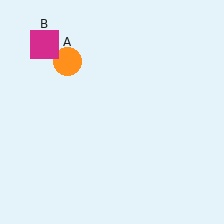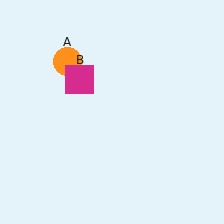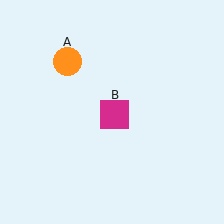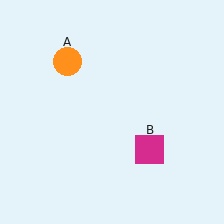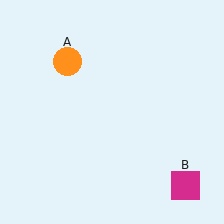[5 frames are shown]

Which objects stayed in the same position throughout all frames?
Orange circle (object A) remained stationary.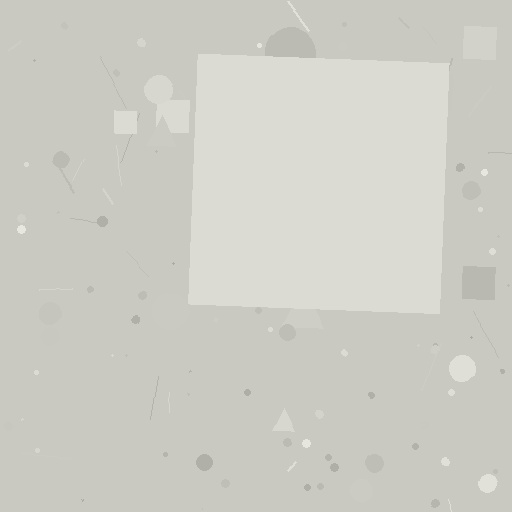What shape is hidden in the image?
A square is hidden in the image.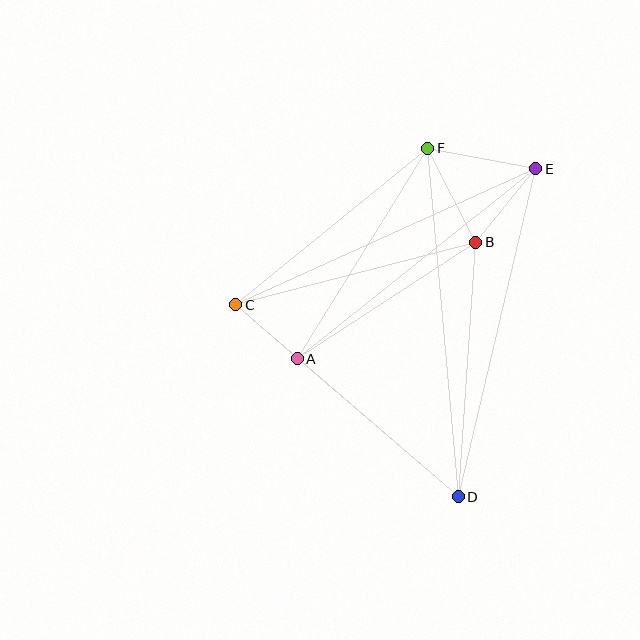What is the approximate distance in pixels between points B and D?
The distance between B and D is approximately 255 pixels.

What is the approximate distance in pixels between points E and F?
The distance between E and F is approximately 110 pixels.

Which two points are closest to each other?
Points A and C are closest to each other.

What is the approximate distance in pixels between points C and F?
The distance between C and F is approximately 248 pixels.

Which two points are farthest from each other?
Points D and F are farthest from each other.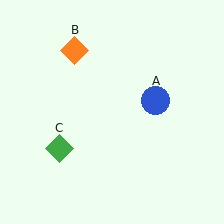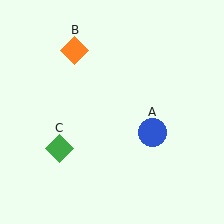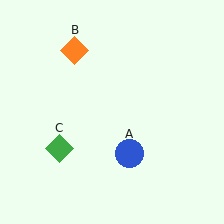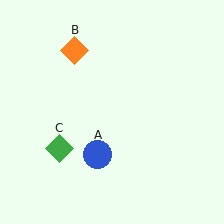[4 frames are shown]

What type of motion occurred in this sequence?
The blue circle (object A) rotated clockwise around the center of the scene.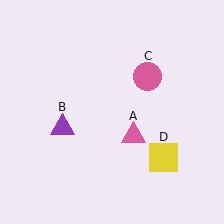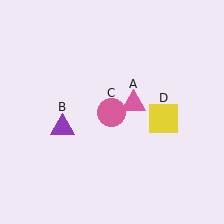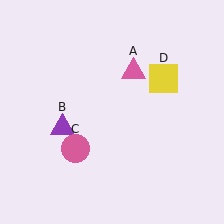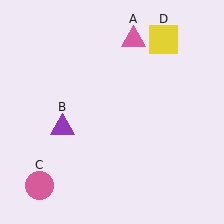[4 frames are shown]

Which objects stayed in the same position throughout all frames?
Purple triangle (object B) remained stationary.